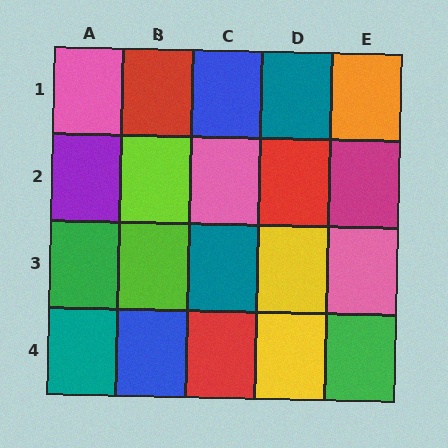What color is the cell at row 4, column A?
Teal.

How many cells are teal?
3 cells are teal.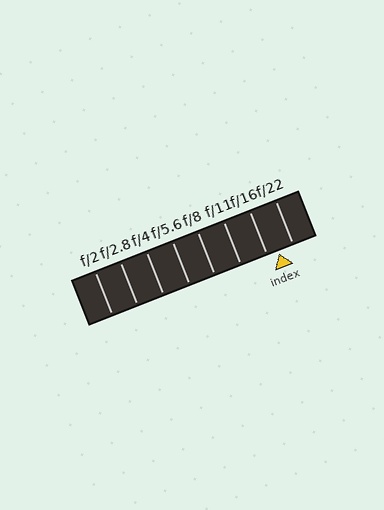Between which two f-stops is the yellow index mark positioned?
The index mark is between f/16 and f/22.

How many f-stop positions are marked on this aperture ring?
There are 8 f-stop positions marked.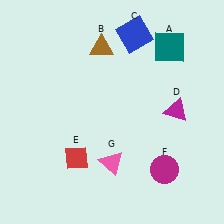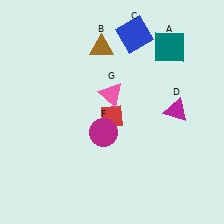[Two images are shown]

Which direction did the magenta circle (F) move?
The magenta circle (F) moved left.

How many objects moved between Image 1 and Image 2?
3 objects moved between the two images.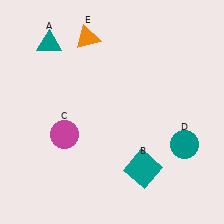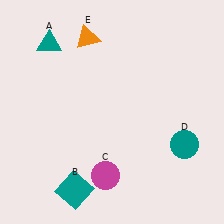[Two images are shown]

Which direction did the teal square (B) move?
The teal square (B) moved left.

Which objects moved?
The objects that moved are: the teal square (B), the magenta circle (C).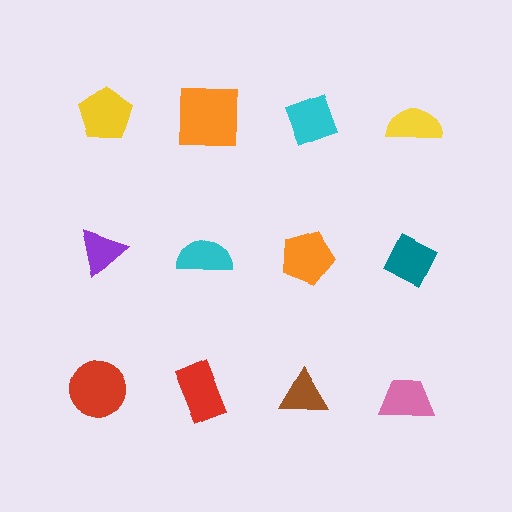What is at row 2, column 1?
A purple triangle.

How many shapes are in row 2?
4 shapes.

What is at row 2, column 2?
A cyan semicircle.